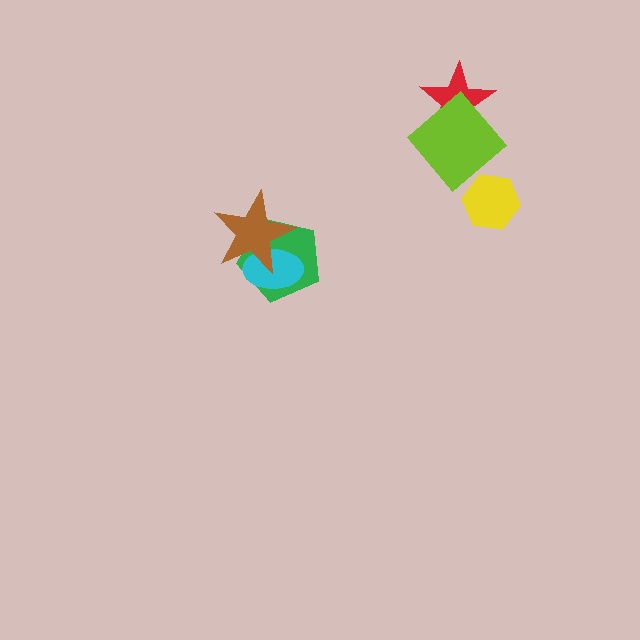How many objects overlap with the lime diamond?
1 object overlaps with the lime diamond.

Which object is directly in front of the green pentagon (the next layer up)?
The cyan ellipse is directly in front of the green pentagon.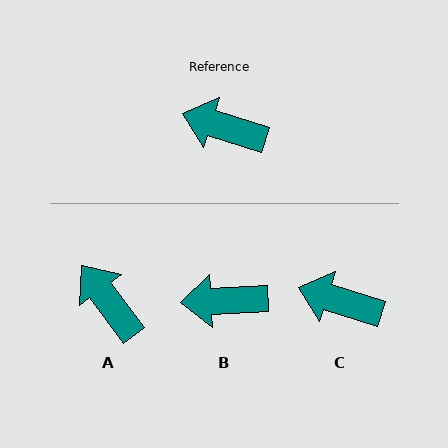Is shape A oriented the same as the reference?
No, it is off by about 35 degrees.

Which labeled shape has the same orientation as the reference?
C.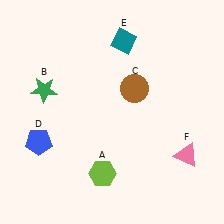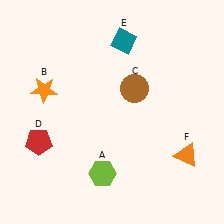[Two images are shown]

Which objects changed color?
B changed from green to orange. D changed from blue to red. F changed from pink to orange.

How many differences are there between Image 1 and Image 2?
There are 3 differences between the two images.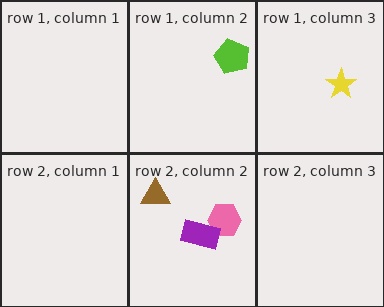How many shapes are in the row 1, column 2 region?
1.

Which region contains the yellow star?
The row 1, column 3 region.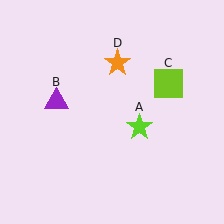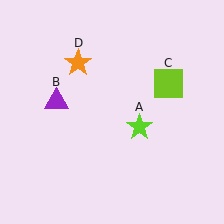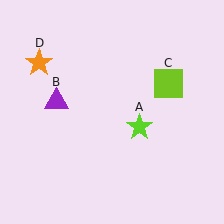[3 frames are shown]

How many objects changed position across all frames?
1 object changed position: orange star (object D).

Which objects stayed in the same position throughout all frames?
Lime star (object A) and purple triangle (object B) and lime square (object C) remained stationary.